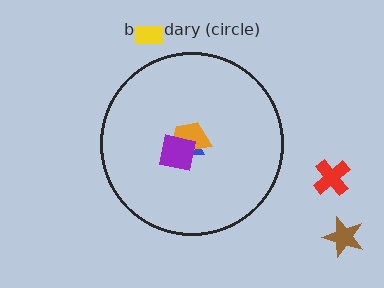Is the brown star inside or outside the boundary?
Outside.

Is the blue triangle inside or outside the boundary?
Inside.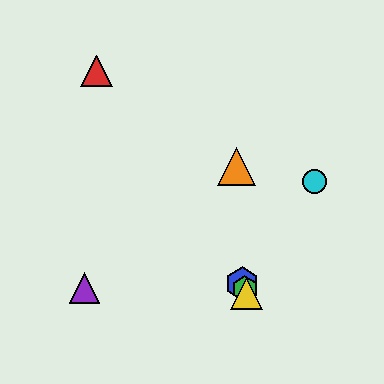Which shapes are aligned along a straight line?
The blue hexagon, the green hexagon, the yellow triangle are aligned along a straight line.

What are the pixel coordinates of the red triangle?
The red triangle is at (96, 71).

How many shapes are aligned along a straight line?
3 shapes (the blue hexagon, the green hexagon, the yellow triangle) are aligned along a straight line.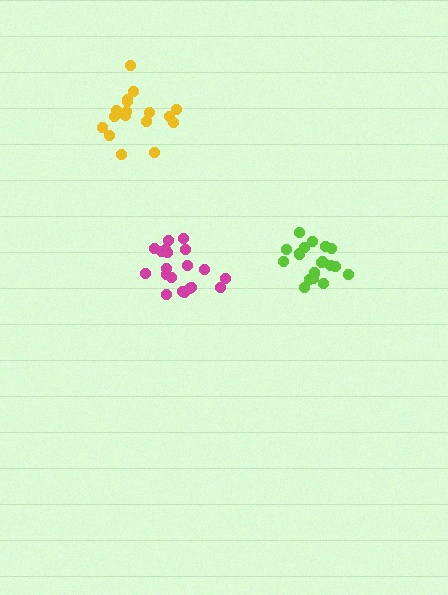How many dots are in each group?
Group 1: 20 dots, Group 2: 17 dots, Group 3: 20 dots (57 total).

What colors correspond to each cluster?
The clusters are colored: magenta, yellow, lime.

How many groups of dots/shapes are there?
There are 3 groups.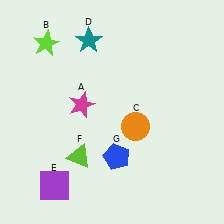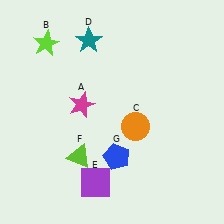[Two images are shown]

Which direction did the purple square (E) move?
The purple square (E) moved right.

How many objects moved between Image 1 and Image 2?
1 object moved between the two images.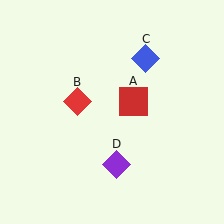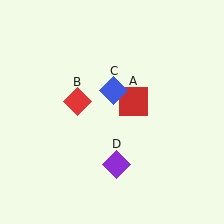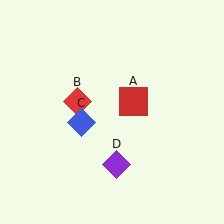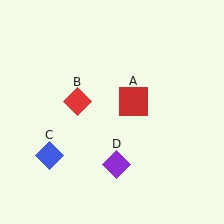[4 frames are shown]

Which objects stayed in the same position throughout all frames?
Red square (object A) and red diamond (object B) and purple diamond (object D) remained stationary.